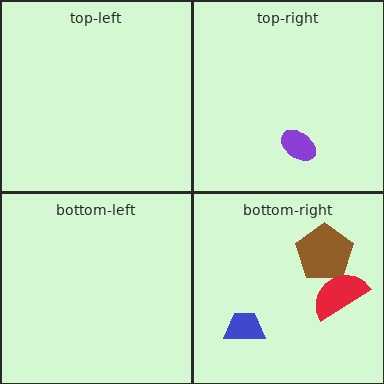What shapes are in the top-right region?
The purple ellipse.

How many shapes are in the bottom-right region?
3.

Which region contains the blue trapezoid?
The bottom-right region.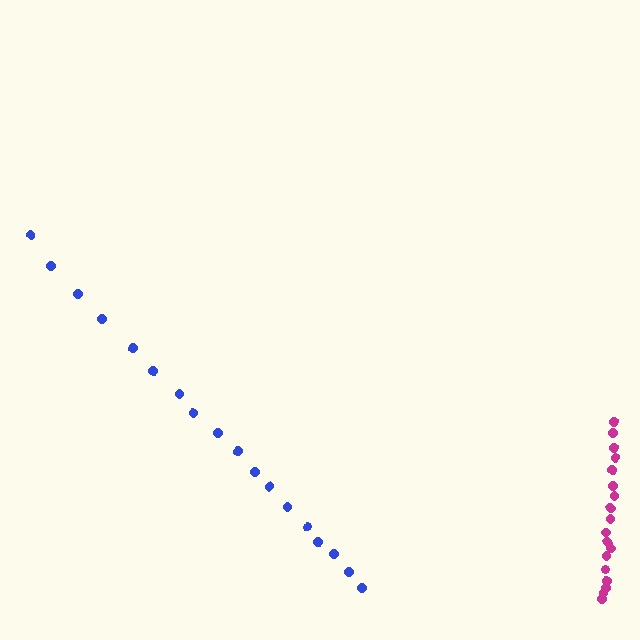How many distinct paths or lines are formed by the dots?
There are 2 distinct paths.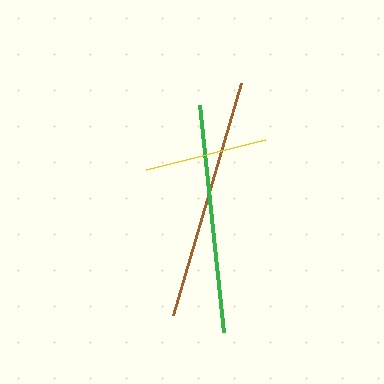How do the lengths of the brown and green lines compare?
The brown and green lines are approximately the same length.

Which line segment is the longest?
The brown line is the longest at approximately 241 pixels.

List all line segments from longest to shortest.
From longest to shortest: brown, green, yellow.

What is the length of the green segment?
The green segment is approximately 228 pixels long.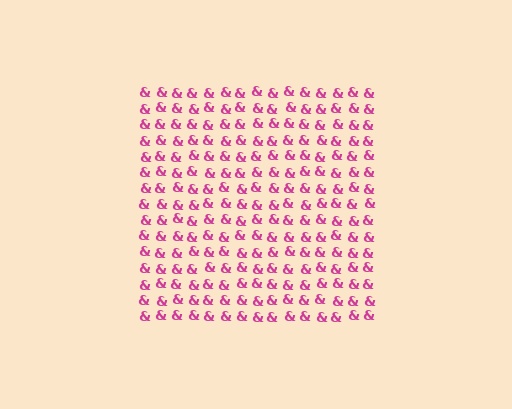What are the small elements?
The small elements are ampersands.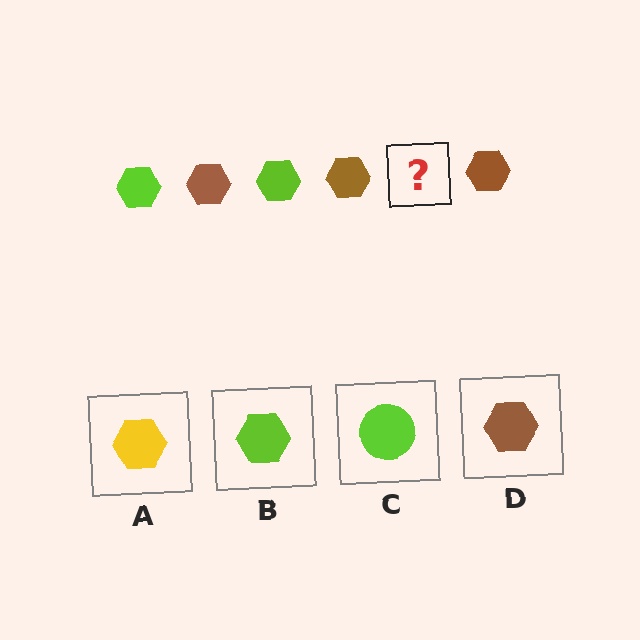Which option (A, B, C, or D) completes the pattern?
B.